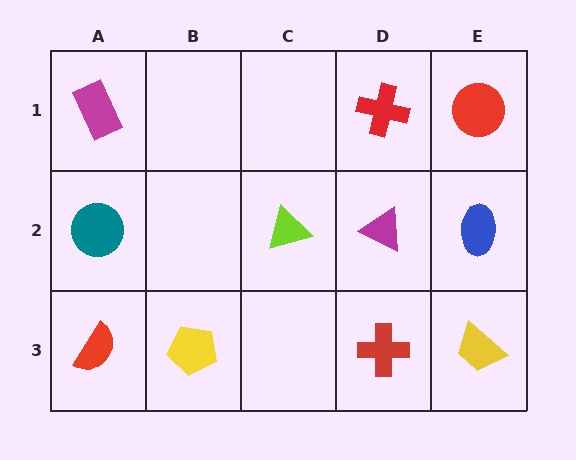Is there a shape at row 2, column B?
No, that cell is empty.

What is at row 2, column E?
A blue ellipse.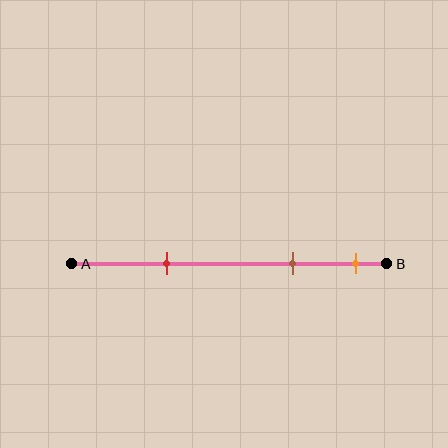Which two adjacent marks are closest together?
The brown and orange marks are the closest adjacent pair.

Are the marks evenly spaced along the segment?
No, the marks are not evenly spaced.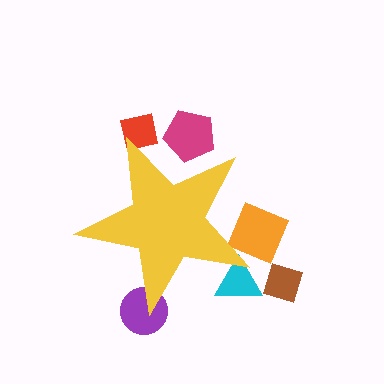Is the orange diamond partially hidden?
Yes, the orange diamond is partially hidden behind the yellow star.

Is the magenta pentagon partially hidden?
Yes, the magenta pentagon is partially hidden behind the yellow star.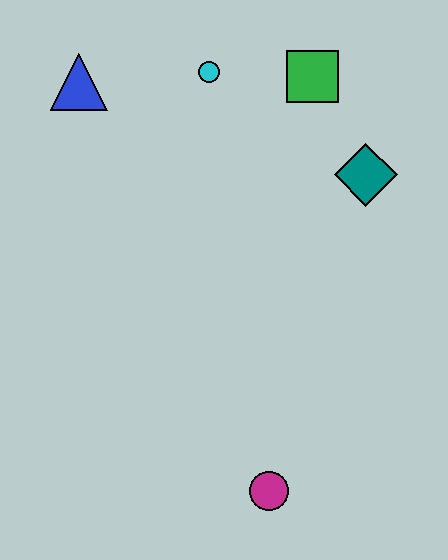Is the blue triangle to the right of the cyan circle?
No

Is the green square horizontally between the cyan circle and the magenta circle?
No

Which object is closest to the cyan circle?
The green square is closest to the cyan circle.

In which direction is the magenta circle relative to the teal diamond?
The magenta circle is below the teal diamond.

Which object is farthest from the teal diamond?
The magenta circle is farthest from the teal diamond.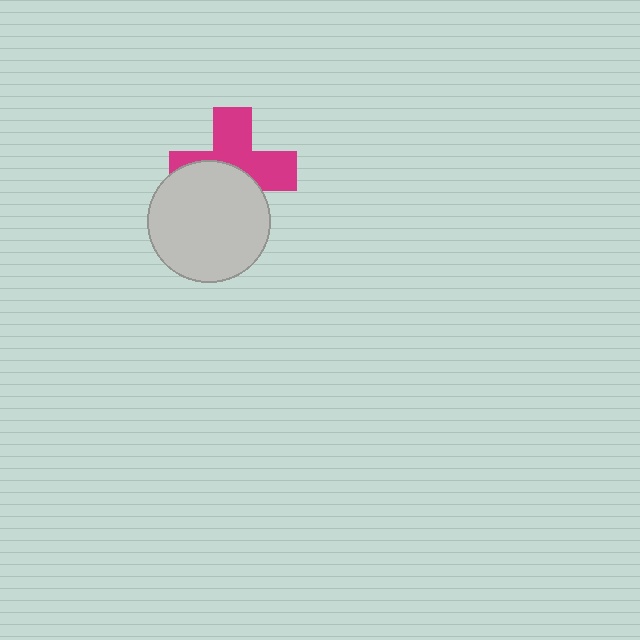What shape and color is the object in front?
The object in front is a light gray circle.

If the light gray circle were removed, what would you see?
You would see the complete magenta cross.